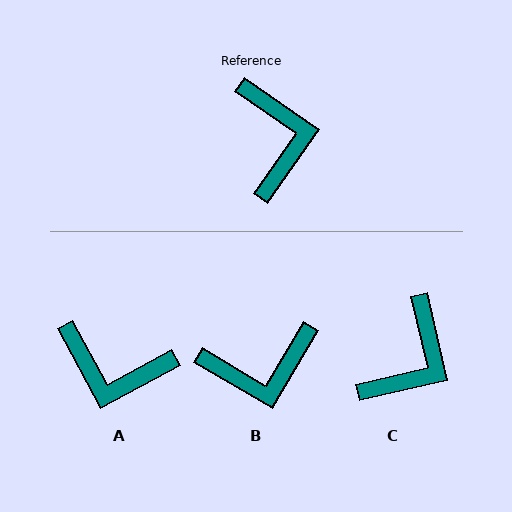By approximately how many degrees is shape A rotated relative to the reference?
Approximately 117 degrees clockwise.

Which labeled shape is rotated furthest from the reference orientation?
A, about 117 degrees away.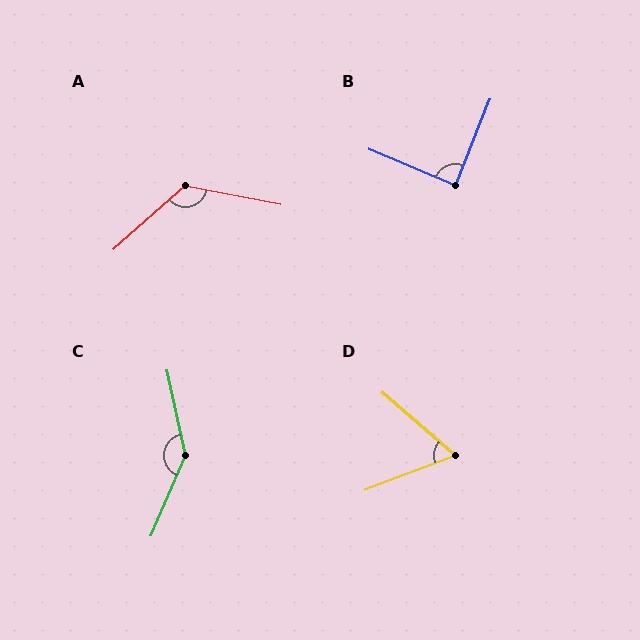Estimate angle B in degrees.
Approximately 89 degrees.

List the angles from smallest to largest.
D (62°), B (89°), A (127°), C (145°).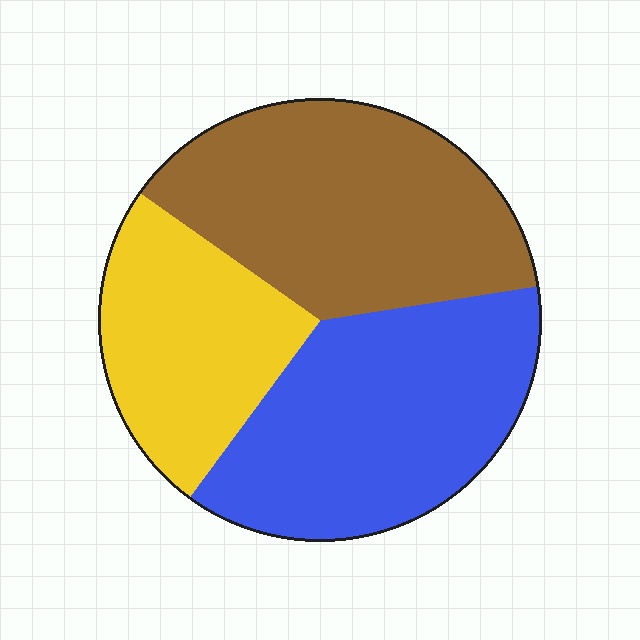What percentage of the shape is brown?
Brown covers roughly 40% of the shape.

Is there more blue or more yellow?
Blue.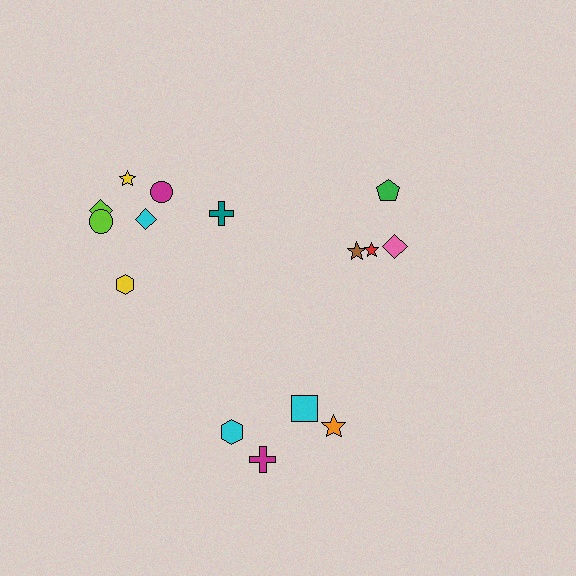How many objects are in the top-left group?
There are 7 objects.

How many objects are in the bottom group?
There are 4 objects.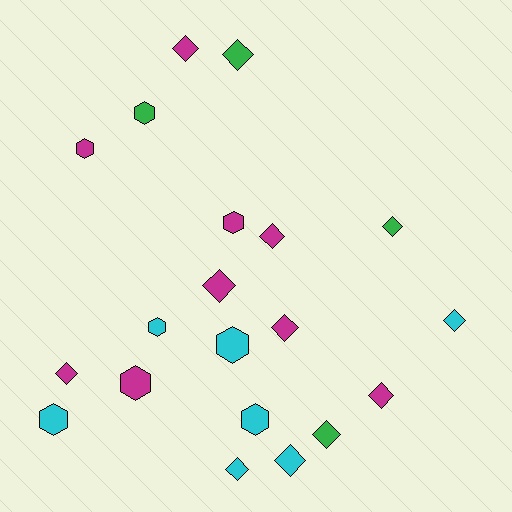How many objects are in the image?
There are 20 objects.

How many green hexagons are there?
There is 1 green hexagon.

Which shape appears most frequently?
Diamond, with 12 objects.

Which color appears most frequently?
Magenta, with 9 objects.